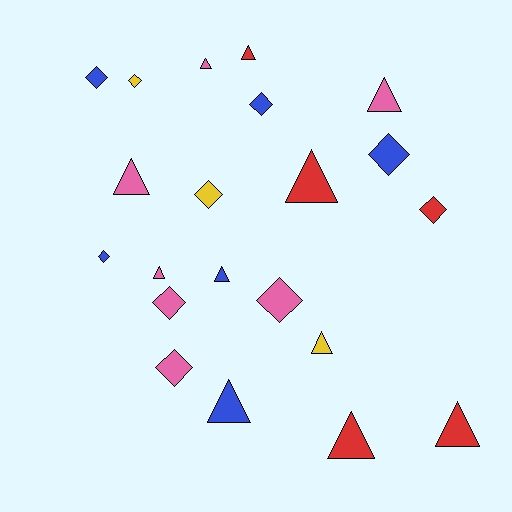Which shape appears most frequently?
Triangle, with 11 objects.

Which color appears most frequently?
Pink, with 7 objects.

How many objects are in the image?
There are 21 objects.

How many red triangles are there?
There are 4 red triangles.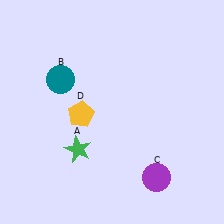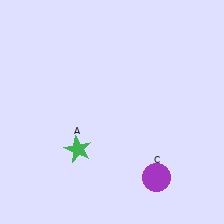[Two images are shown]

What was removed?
The yellow pentagon (D), the teal circle (B) were removed in Image 2.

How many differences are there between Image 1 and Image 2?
There are 2 differences between the two images.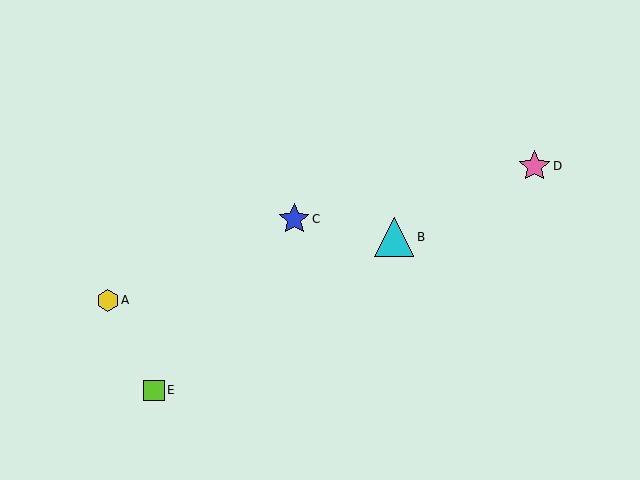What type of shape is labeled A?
Shape A is a yellow hexagon.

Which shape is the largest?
The cyan triangle (labeled B) is the largest.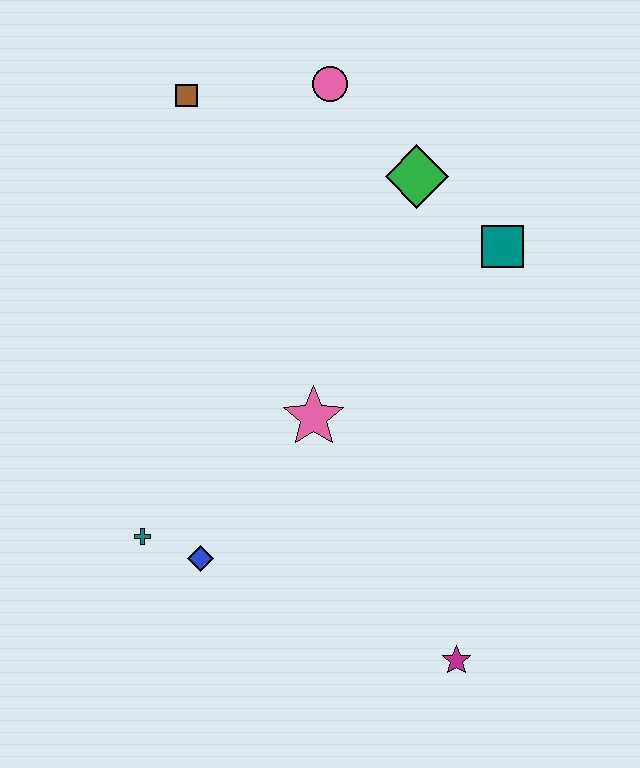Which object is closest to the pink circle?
The green diamond is closest to the pink circle.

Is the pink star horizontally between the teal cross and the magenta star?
Yes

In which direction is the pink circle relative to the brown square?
The pink circle is to the right of the brown square.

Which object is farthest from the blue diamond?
The pink circle is farthest from the blue diamond.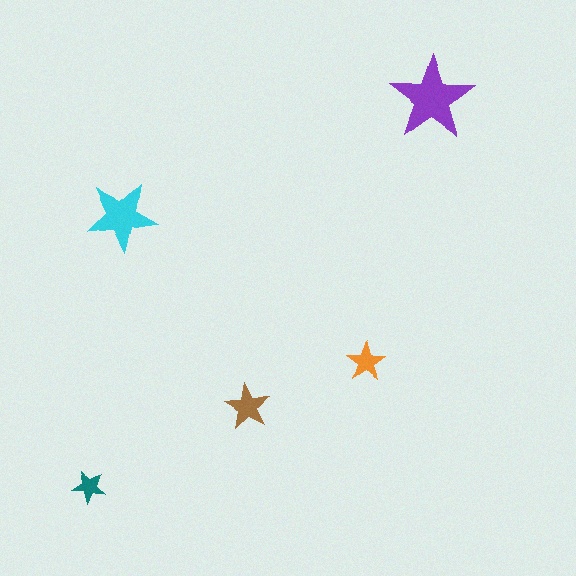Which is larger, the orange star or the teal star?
The orange one.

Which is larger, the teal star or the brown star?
The brown one.